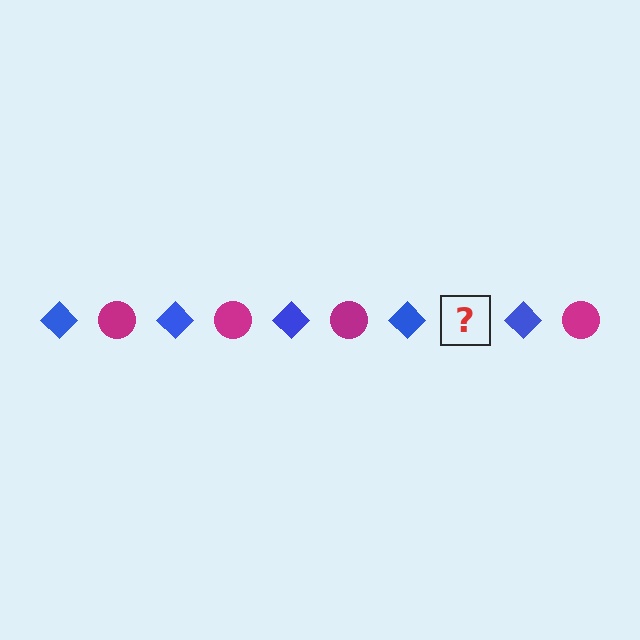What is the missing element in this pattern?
The missing element is a magenta circle.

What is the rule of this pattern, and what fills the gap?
The rule is that the pattern alternates between blue diamond and magenta circle. The gap should be filled with a magenta circle.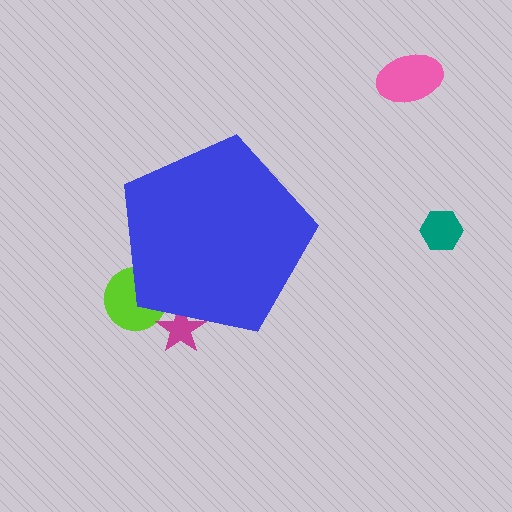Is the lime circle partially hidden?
Yes, the lime circle is partially hidden behind the blue pentagon.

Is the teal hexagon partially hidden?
No, the teal hexagon is fully visible.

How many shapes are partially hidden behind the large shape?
2 shapes are partially hidden.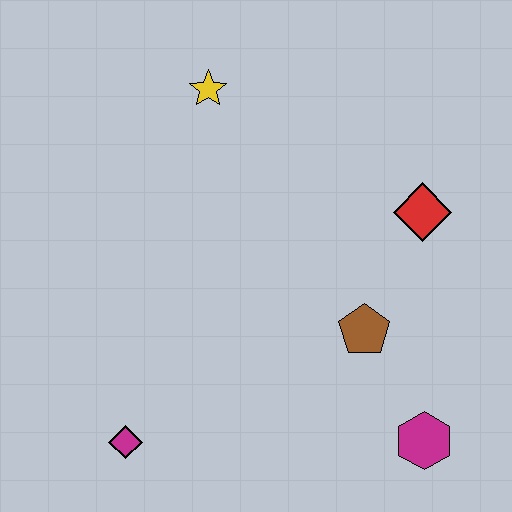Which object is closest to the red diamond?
The brown pentagon is closest to the red diamond.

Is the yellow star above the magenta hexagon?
Yes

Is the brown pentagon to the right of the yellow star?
Yes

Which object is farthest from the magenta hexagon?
The yellow star is farthest from the magenta hexagon.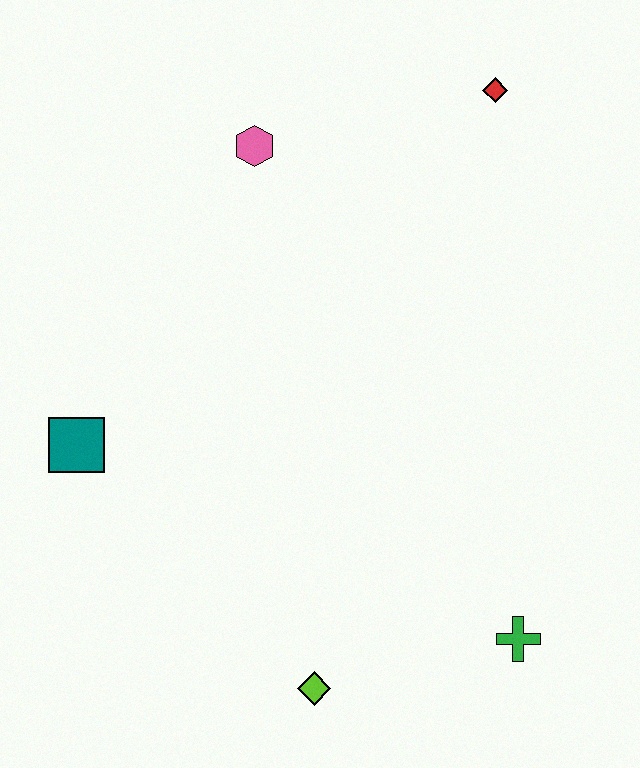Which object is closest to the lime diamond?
The green cross is closest to the lime diamond.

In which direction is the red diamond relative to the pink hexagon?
The red diamond is to the right of the pink hexagon.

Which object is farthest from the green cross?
The pink hexagon is farthest from the green cross.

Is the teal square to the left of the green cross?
Yes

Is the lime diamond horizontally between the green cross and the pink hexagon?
Yes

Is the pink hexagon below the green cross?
No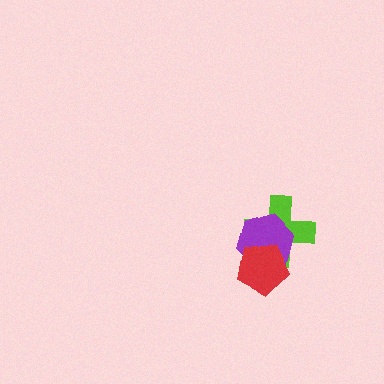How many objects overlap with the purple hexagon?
2 objects overlap with the purple hexagon.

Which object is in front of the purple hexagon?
The red pentagon is in front of the purple hexagon.